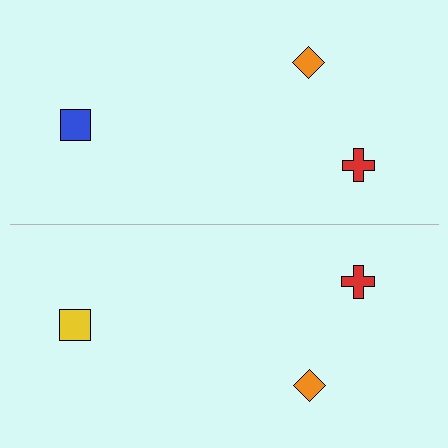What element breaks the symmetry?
The yellow square on the bottom side breaks the symmetry — its mirror counterpart is blue.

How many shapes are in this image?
There are 6 shapes in this image.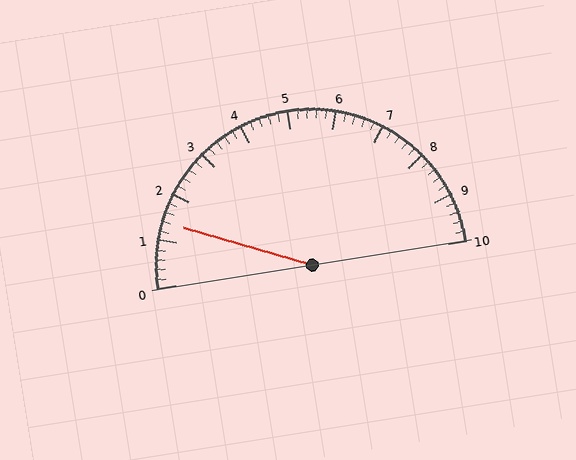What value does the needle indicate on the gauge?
The needle indicates approximately 1.4.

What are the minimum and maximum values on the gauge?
The gauge ranges from 0 to 10.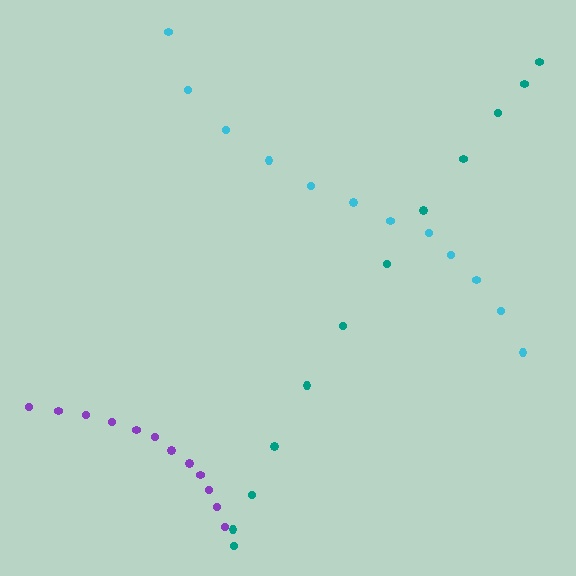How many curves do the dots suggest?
There are 3 distinct paths.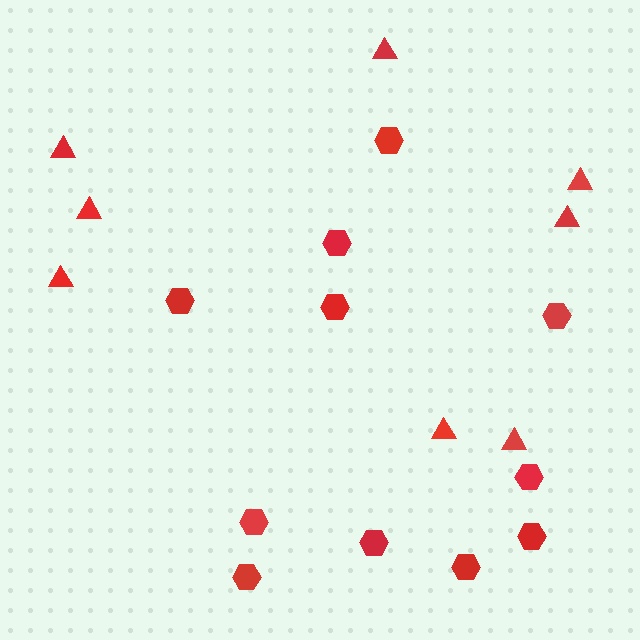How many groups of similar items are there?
There are 2 groups: one group of triangles (8) and one group of hexagons (11).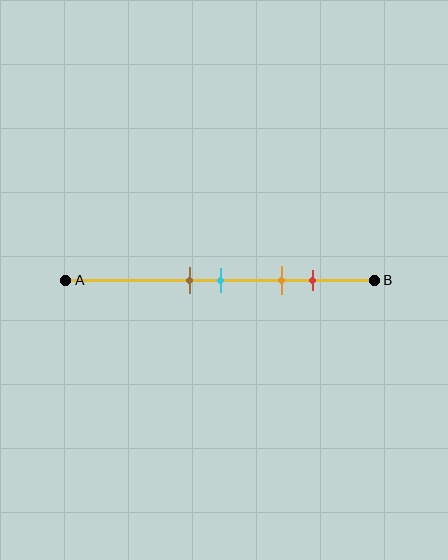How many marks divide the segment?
There are 4 marks dividing the segment.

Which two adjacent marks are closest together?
The brown and cyan marks are the closest adjacent pair.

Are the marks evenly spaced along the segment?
No, the marks are not evenly spaced.